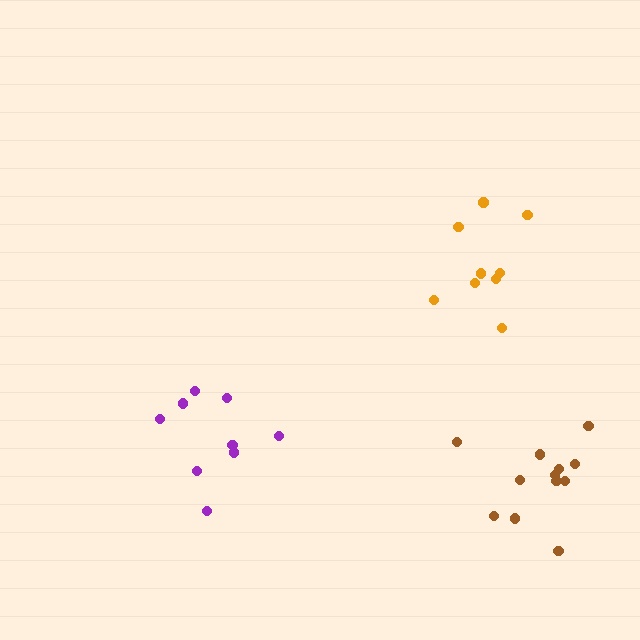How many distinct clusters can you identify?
There are 3 distinct clusters.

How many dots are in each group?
Group 1: 9 dots, Group 2: 9 dots, Group 3: 12 dots (30 total).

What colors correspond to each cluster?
The clusters are colored: orange, purple, brown.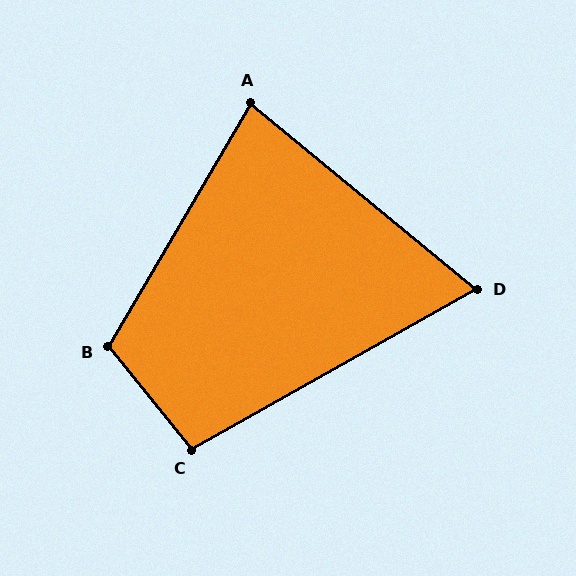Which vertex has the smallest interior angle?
D, at approximately 69 degrees.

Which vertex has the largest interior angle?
B, at approximately 111 degrees.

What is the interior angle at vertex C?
Approximately 99 degrees (obtuse).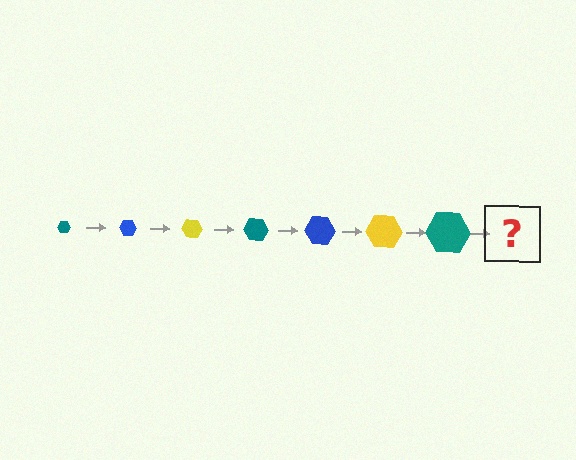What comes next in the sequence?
The next element should be a blue hexagon, larger than the previous one.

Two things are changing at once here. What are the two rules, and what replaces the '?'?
The two rules are that the hexagon grows larger each step and the color cycles through teal, blue, and yellow. The '?' should be a blue hexagon, larger than the previous one.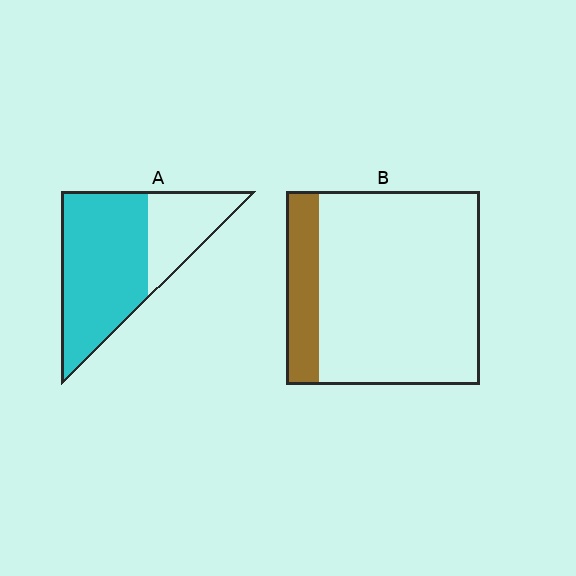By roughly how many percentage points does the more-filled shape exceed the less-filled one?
By roughly 50 percentage points (A over B).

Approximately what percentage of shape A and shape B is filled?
A is approximately 70% and B is approximately 15%.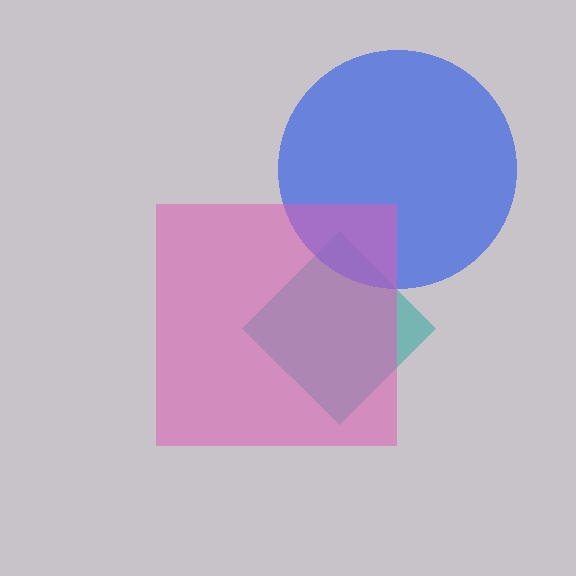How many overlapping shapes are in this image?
There are 3 overlapping shapes in the image.